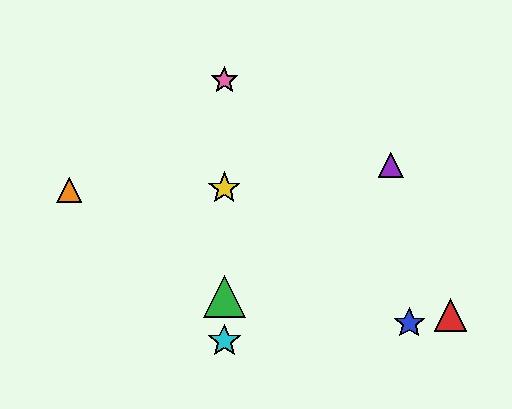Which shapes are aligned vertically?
The green triangle, the yellow star, the cyan star, the pink star are aligned vertically.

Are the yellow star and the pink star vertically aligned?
Yes, both are at x≈224.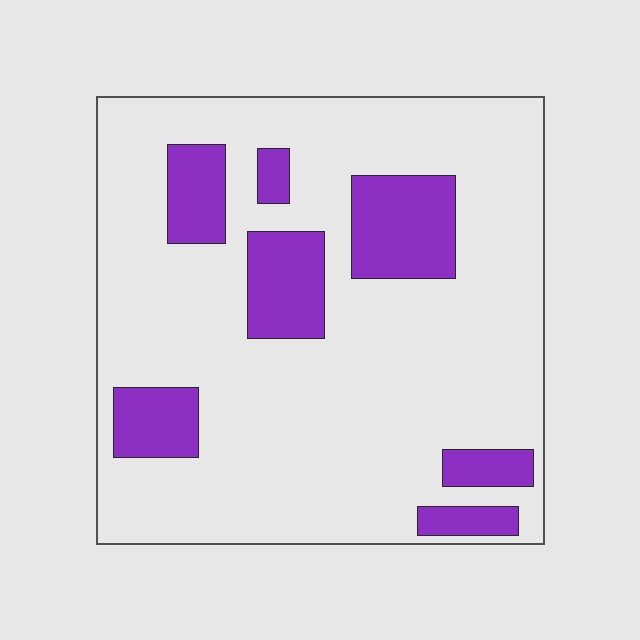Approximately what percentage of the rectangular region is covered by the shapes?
Approximately 20%.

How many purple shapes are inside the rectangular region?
7.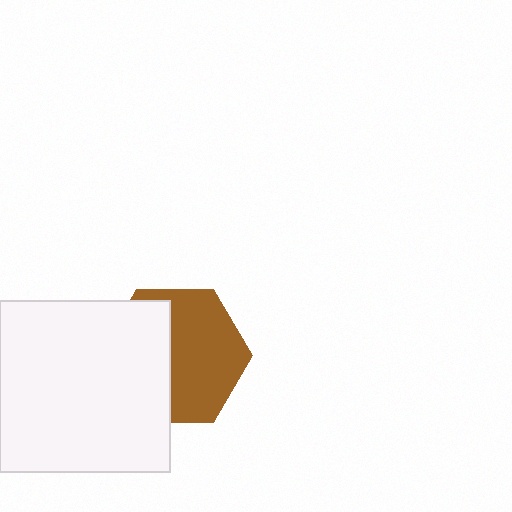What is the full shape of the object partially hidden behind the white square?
The partially hidden object is a brown hexagon.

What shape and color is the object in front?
The object in front is a white square.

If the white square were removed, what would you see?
You would see the complete brown hexagon.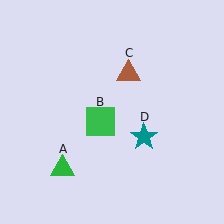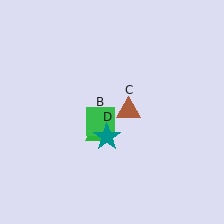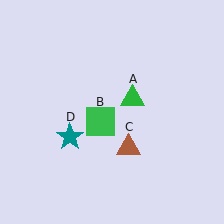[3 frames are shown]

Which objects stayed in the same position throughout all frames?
Green square (object B) remained stationary.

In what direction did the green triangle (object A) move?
The green triangle (object A) moved up and to the right.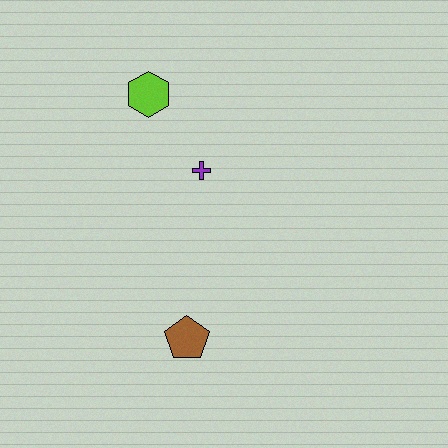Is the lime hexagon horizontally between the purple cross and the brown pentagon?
No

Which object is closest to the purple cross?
The lime hexagon is closest to the purple cross.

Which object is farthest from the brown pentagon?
The lime hexagon is farthest from the brown pentagon.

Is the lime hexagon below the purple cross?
No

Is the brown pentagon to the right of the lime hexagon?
Yes